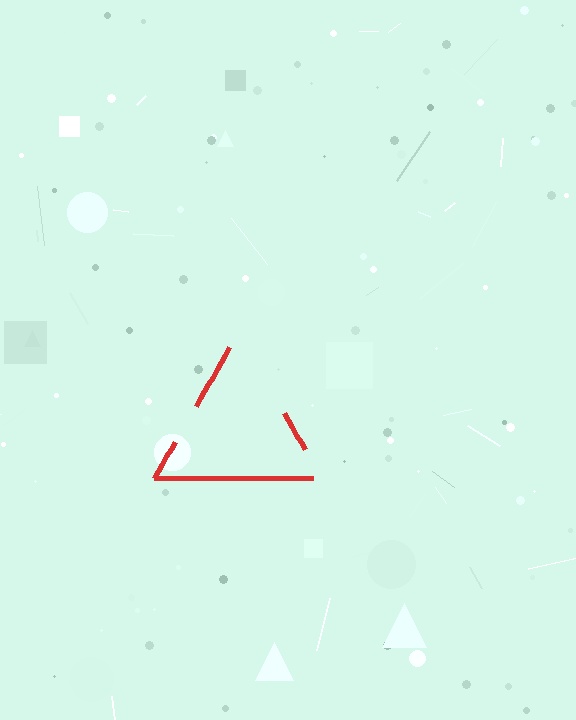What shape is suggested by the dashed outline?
The dashed outline suggests a triangle.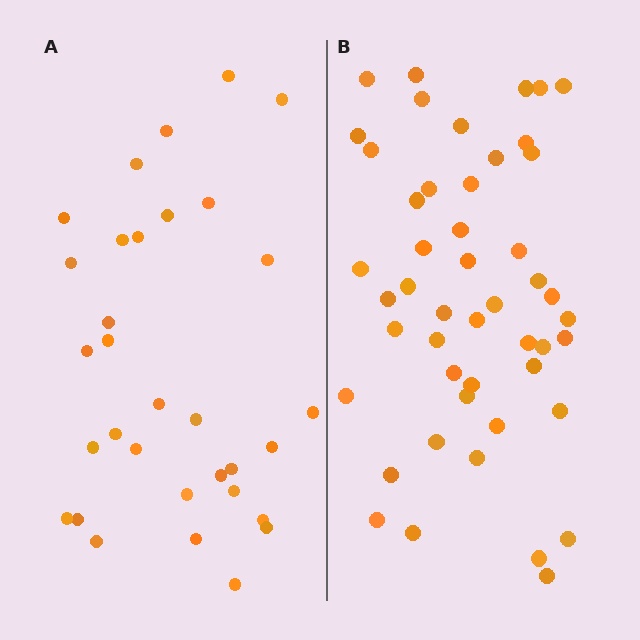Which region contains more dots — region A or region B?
Region B (the right region) has more dots.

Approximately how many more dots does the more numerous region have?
Region B has approximately 15 more dots than region A.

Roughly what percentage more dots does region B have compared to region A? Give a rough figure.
About 50% more.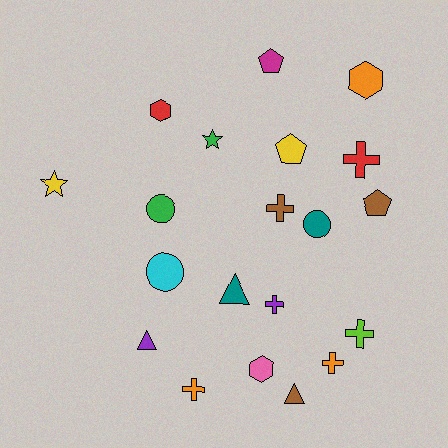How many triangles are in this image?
There are 3 triangles.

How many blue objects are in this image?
There are no blue objects.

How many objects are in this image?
There are 20 objects.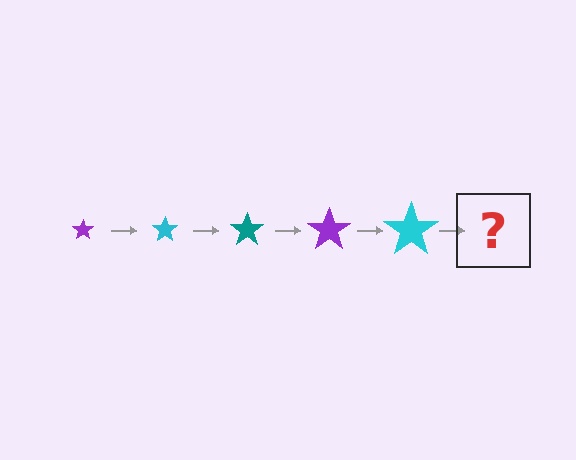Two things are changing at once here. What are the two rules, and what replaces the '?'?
The two rules are that the star grows larger each step and the color cycles through purple, cyan, and teal. The '?' should be a teal star, larger than the previous one.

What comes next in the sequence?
The next element should be a teal star, larger than the previous one.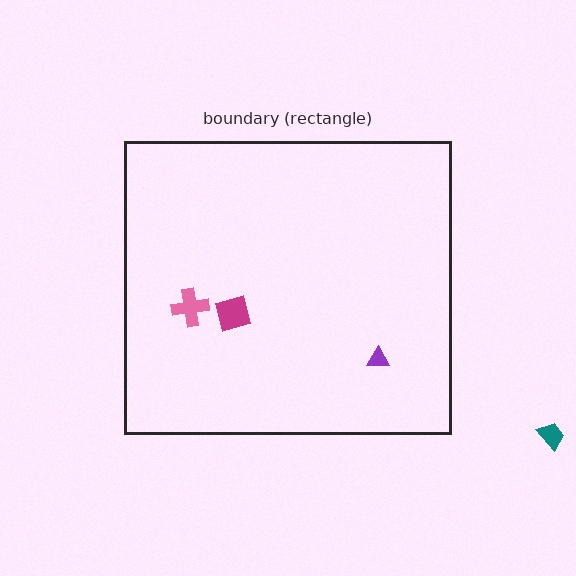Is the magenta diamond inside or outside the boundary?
Inside.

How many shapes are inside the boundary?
3 inside, 1 outside.